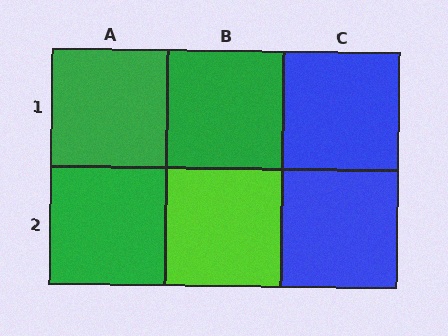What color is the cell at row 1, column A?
Green.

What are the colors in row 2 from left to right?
Green, lime, blue.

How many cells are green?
3 cells are green.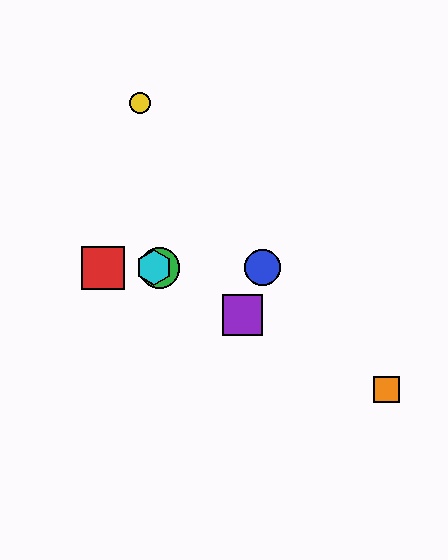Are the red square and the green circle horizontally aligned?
Yes, both are at y≈268.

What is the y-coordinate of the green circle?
The green circle is at y≈268.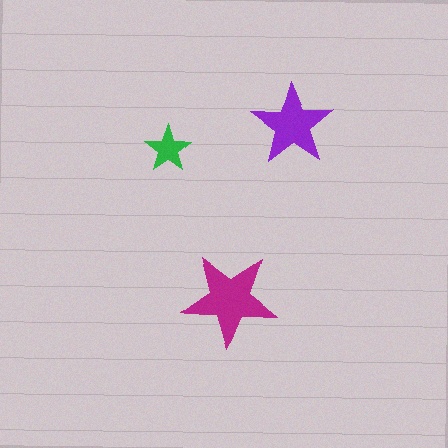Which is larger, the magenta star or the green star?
The magenta one.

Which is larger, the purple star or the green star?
The purple one.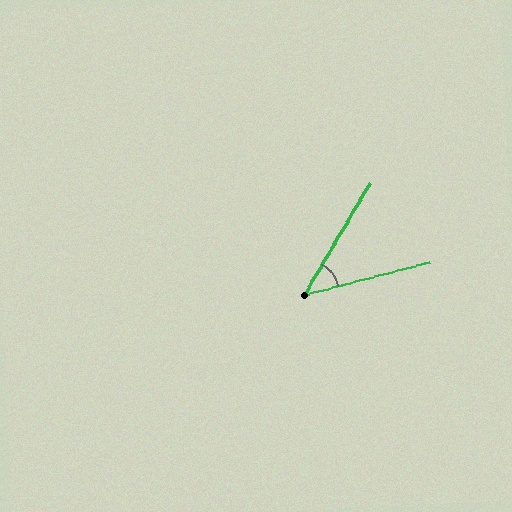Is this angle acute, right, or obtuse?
It is acute.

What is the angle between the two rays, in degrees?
Approximately 44 degrees.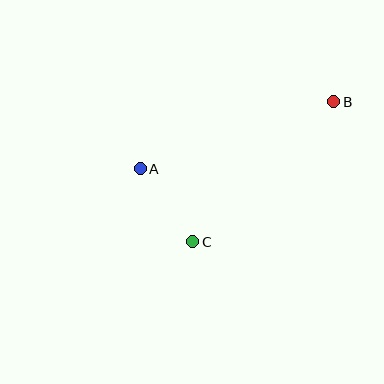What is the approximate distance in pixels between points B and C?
The distance between B and C is approximately 199 pixels.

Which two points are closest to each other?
Points A and C are closest to each other.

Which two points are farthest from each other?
Points A and B are farthest from each other.